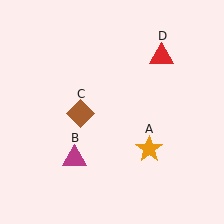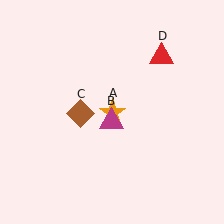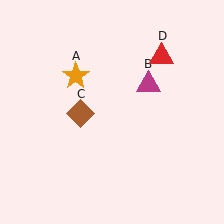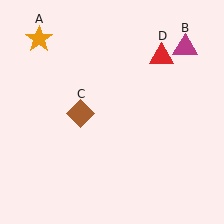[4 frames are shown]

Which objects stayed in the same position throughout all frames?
Brown diamond (object C) and red triangle (object D) remained stationary.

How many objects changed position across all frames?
2 objects changed position: orange star (object A), magenta triangle (object B).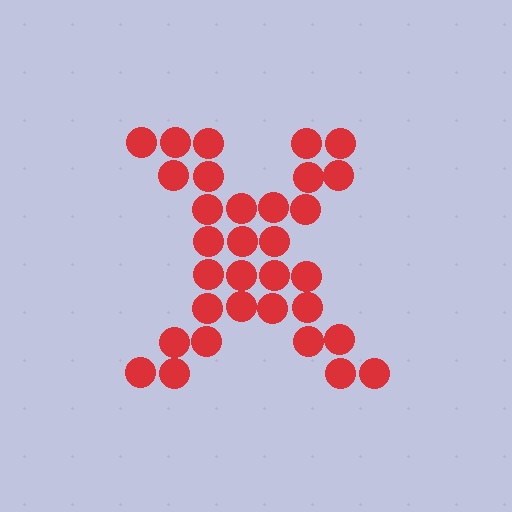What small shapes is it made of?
It is made of small circles.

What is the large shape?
The large shape is the letter X.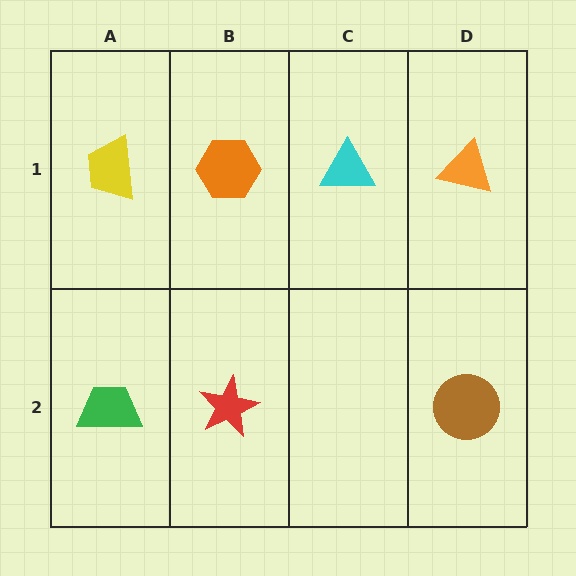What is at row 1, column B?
An orange hexagon.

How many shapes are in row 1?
4 shapes.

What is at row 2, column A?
A green trapezoid.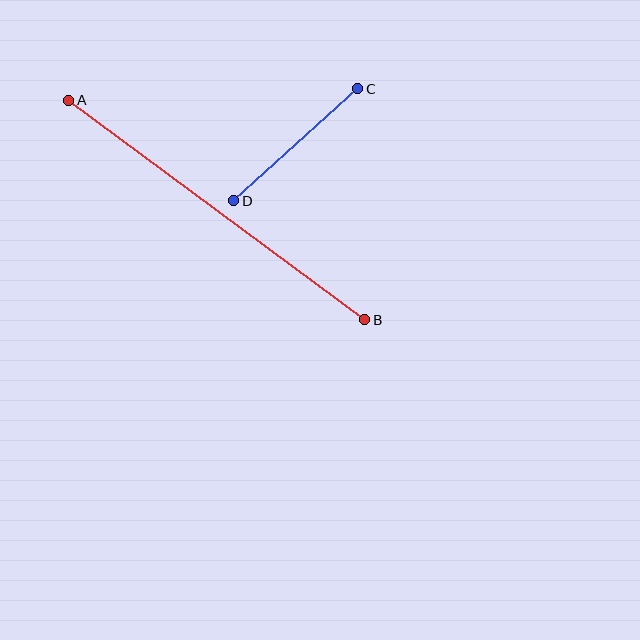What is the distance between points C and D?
The distance is approximately 167 pixels.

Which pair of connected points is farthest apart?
Points A and B are farthest apart.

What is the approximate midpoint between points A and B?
The midpoint is at approximately (217, 210) pixels.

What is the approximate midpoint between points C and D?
The midpoint is at approximately (296, 145) pixels.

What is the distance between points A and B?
The distance is approximately 368 pixels.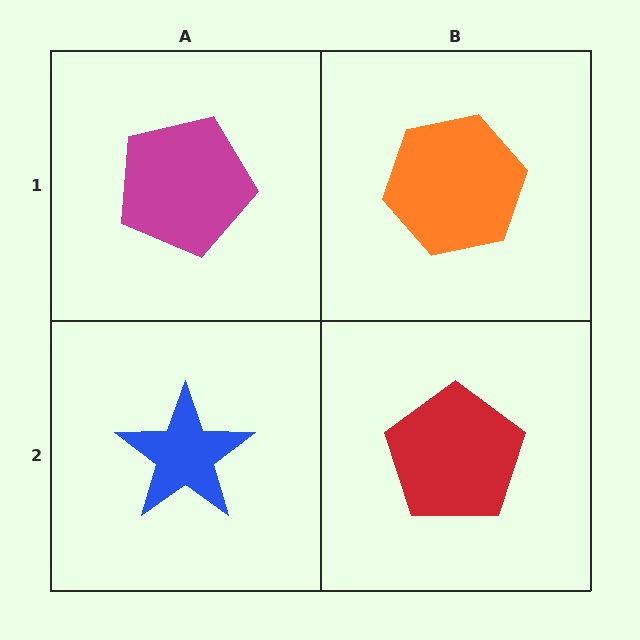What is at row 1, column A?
A magenta pentagon.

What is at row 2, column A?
A blue star.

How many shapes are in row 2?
2 shapes.